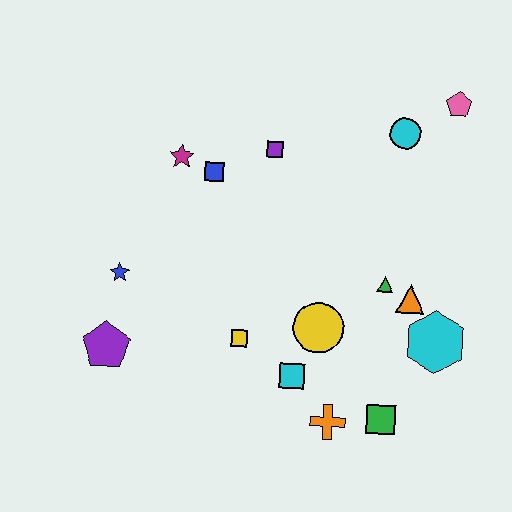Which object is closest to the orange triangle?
The green triangle is closest to the orange triangle.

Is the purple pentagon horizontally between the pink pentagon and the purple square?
No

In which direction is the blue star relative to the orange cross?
The blue star is to the left of the orange cross.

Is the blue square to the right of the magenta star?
Yes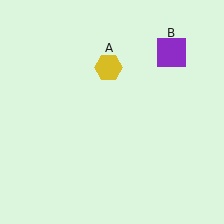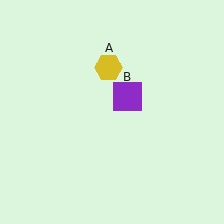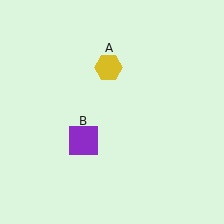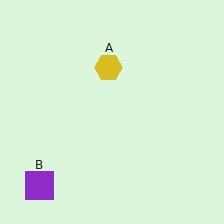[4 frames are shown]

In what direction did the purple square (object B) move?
The purple square (object B) moved down and to the left.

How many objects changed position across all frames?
1 object changed position: purple square (object B).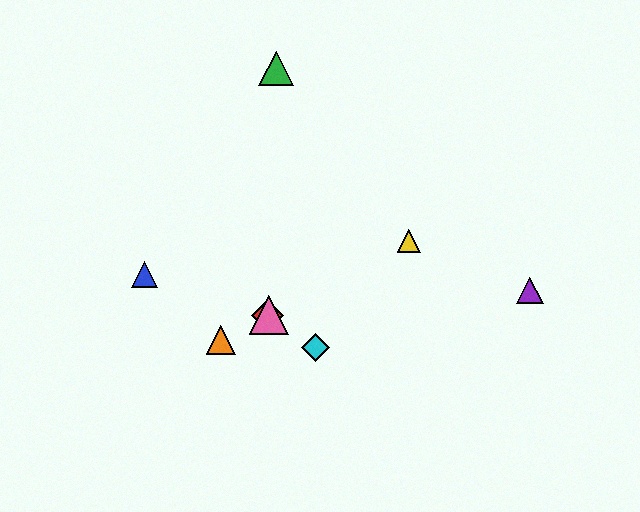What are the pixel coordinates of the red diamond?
The red diamond is at (268, 315).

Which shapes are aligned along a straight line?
The red diamond, the yellow triangle, the orange triangle, the pink triangle are aligned along a straight line.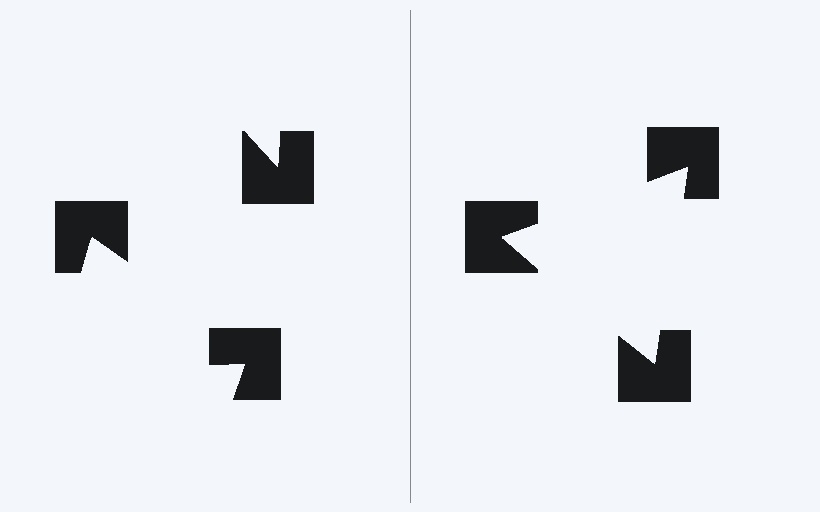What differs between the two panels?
The notched squares are positioned identically on both sides; only the wedge orientations differ. On the right they align to a triangle; on the left they are misaligned.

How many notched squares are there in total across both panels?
6 — 3 on each side.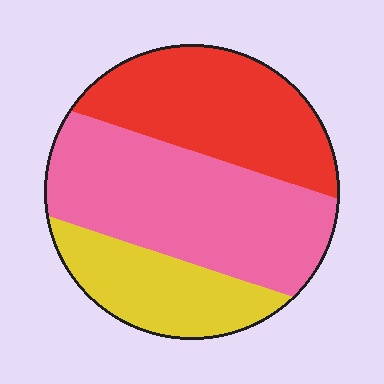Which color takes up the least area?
Yellow, at roughly 20%.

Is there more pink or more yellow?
Pink.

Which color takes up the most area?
Pink, at roughly 45%.